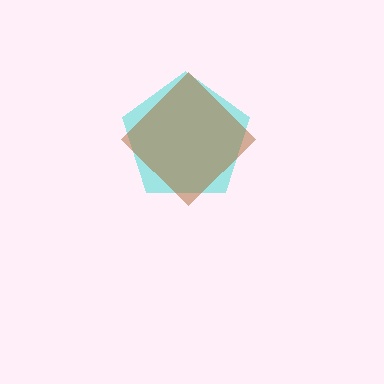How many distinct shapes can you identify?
There are 2 distinct shapes: a cyan pentagon, a brown diamond.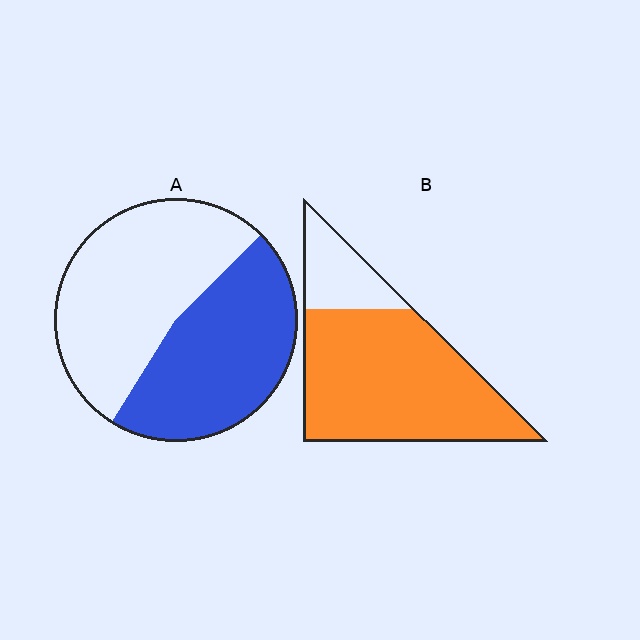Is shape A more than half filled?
Roughly half.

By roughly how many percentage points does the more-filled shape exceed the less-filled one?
By roughly 35 percentage points (B over A).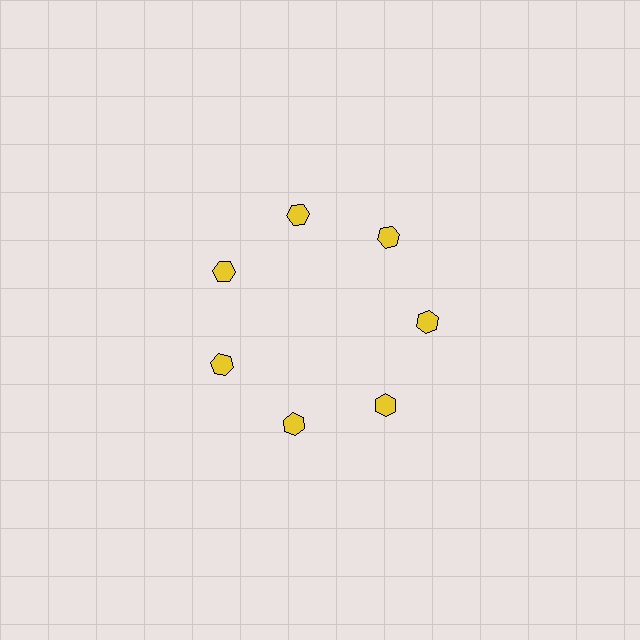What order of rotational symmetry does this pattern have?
This pattern has 7-fold rotational symmetry.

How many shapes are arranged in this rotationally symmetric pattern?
There are 7 shapes, arranged in 7 groups of 1.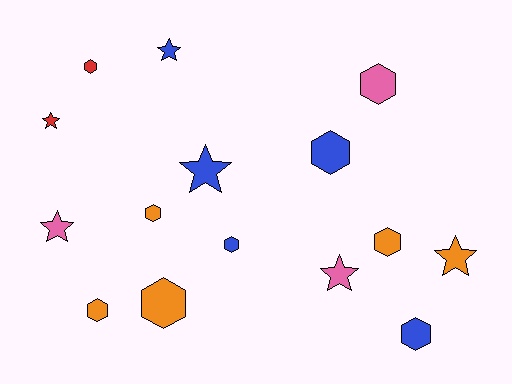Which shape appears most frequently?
Hexagon, with 9 objects.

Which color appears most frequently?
Blue, with 5 objects.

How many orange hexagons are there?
There are 4 orange hexagons.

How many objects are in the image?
There are 15 objects.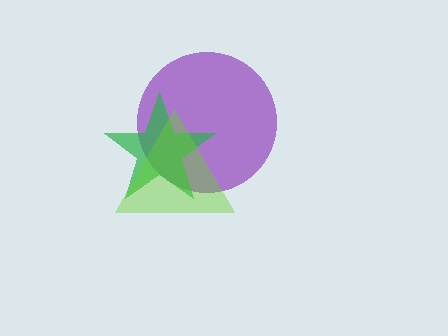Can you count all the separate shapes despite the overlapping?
Yes, there are 3 separate shapes.